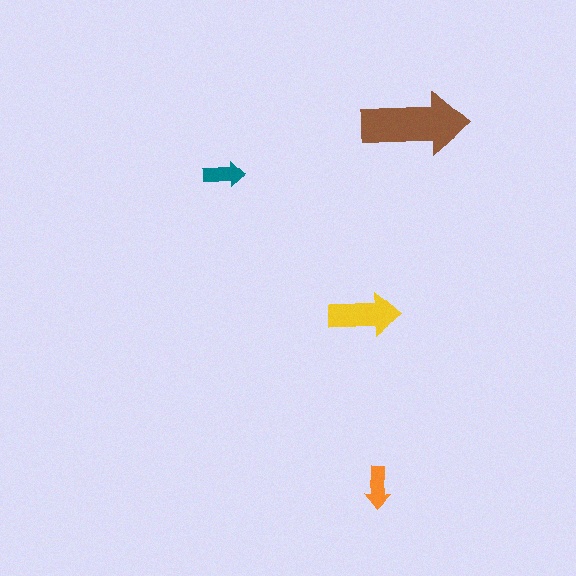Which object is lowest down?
The orange arrow is bottommost.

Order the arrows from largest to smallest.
the brown one, the yellow one, the orange one, the teal one.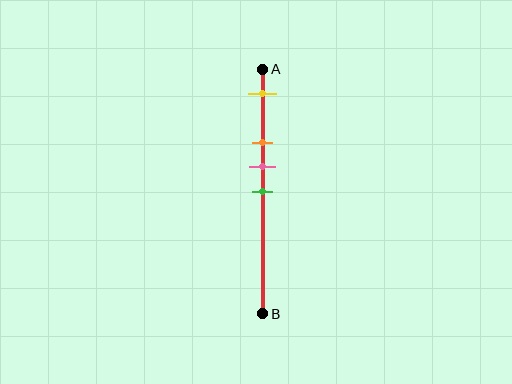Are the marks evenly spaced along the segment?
No, the marks are not evenly spaced.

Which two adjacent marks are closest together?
The pink and green marks are the closest adjacent pair.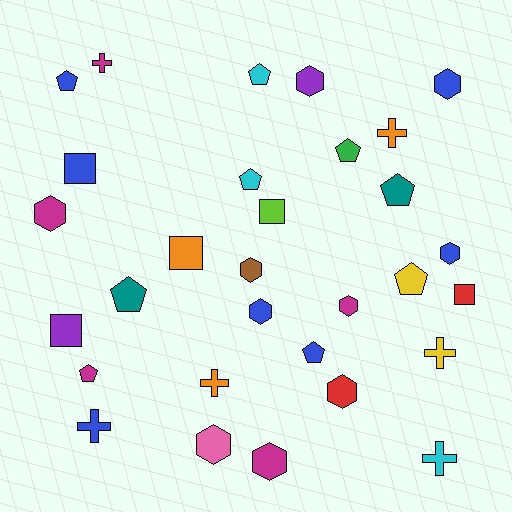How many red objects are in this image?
There are 2 red objects.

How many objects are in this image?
There are 30 objects.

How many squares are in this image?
There are 5 squares.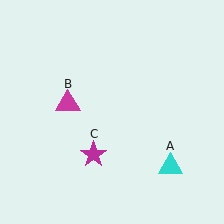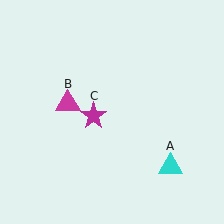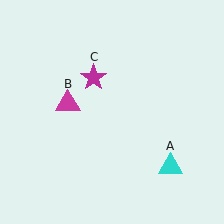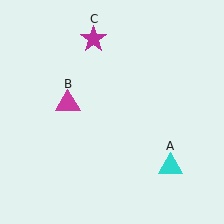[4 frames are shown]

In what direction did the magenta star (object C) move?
The magenta star (object C) moved up.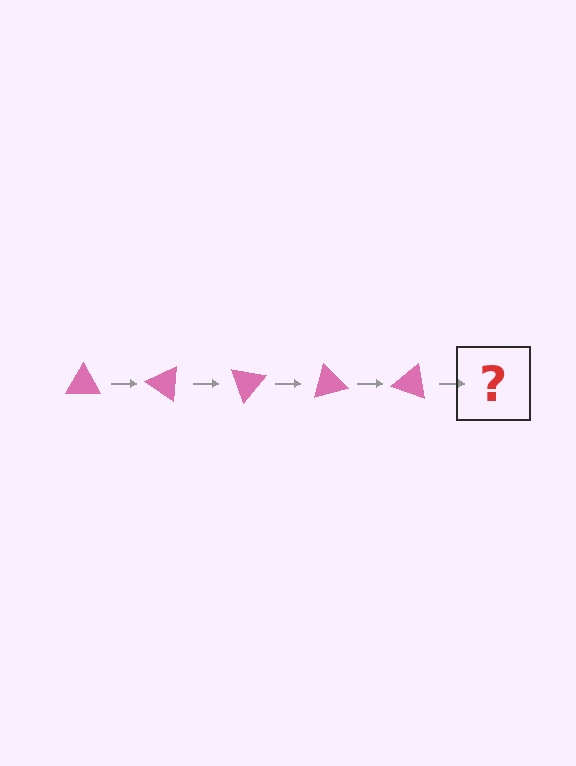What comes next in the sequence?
The next element should be a pink triangle rotated 175 degrees.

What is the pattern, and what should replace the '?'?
The pattern is that the triangle rotates 35 degrees each step. The '?' should be a pink triangle rotated 175 degrees.